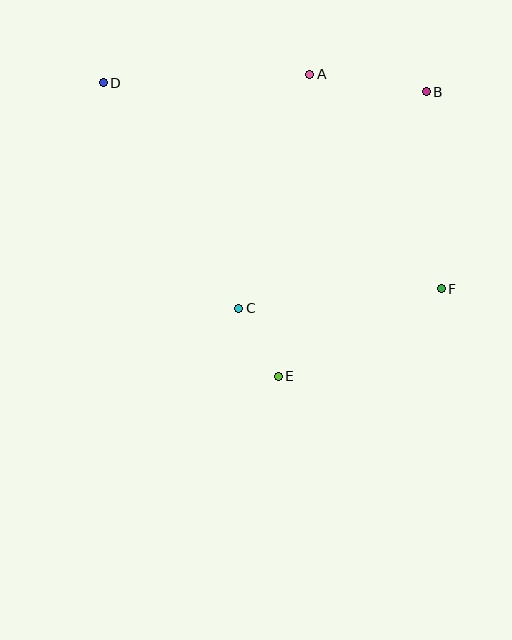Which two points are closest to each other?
Points C and E are closest to each other.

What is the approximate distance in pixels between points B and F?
The distance between B and F is approximately 198 pixels.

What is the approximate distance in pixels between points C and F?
The distance between C and F is approximately 203 pixels.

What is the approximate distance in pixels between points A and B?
The distance between A and B is approximately 118 pixels.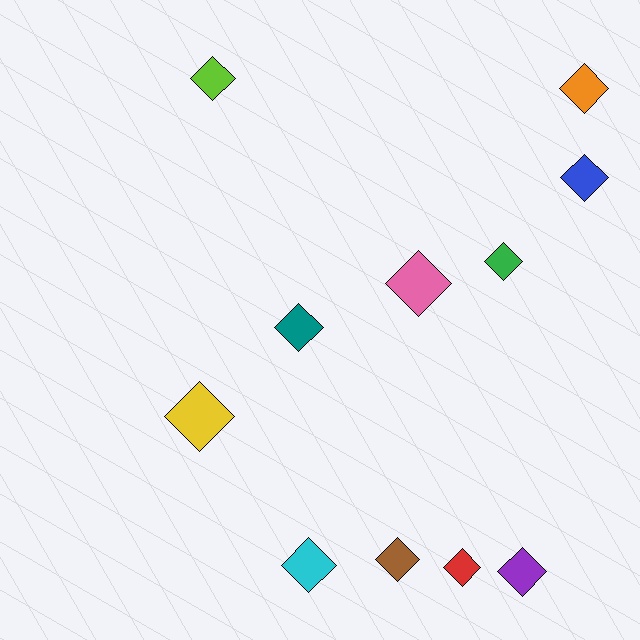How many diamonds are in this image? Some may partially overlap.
There are 11 diamonds.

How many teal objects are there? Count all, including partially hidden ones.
There is 1 teal object.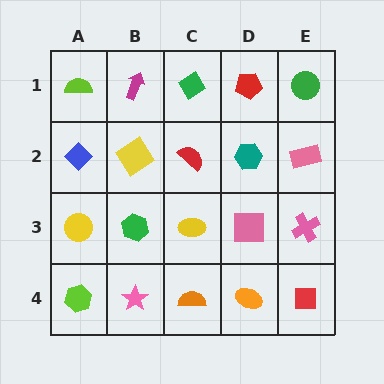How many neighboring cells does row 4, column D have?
3.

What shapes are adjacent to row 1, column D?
A teal hexagon (row 2, column D), a green diamond (row 1, column C), a green circle (row 1, column E).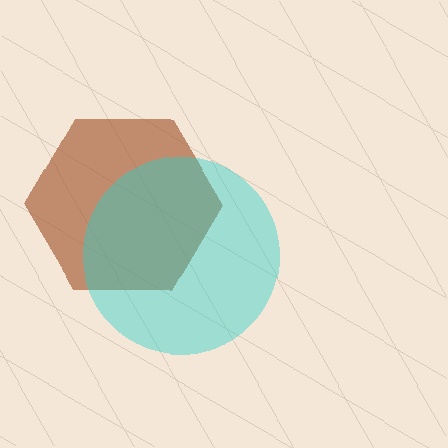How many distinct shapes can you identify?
There are 2 distinct shapes: a brown hexagon, a cyan circle.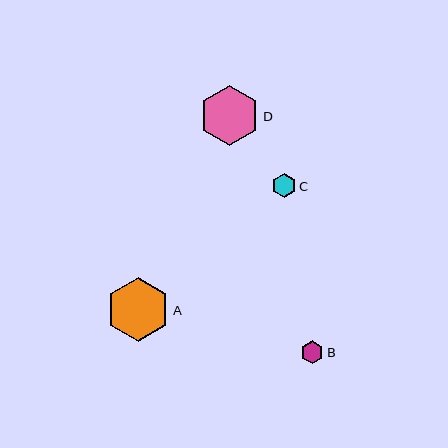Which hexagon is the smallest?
Hexagon B is the smallest with a size of approximately 23 pixels.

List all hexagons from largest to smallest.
From largest to smallest: A, D, C, B.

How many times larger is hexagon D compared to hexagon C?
Hexagon D is approximately 2.5 times the size of hexagon C.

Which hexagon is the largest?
Hexagon A is the largest with a size of approximately 64 pixels.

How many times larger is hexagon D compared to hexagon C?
Hexagon D is approximately 2.5 times the size of hexagon C.